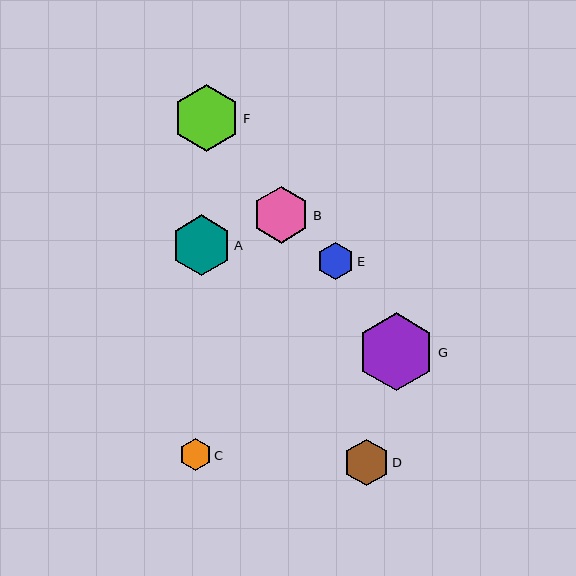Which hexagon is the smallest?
Hexagon C is the smallest with a size of approximately 32 pixels.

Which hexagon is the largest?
Hexagon G is the largest with a size of approximately 78 pixels.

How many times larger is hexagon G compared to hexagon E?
Hexagon G is approximately 2.1 times the size of hexagon E.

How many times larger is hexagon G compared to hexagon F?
Hexagon G is approximately 1.2 times the size of hexagon F.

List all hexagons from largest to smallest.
From largest to smallest: G, F, A, B, D, E, C.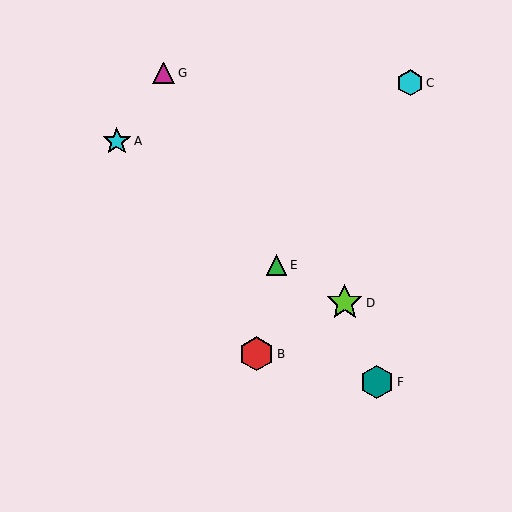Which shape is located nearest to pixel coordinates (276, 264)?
The green triangle (labeled E) at (277, 265) is nearest to that location.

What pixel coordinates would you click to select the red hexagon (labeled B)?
Click at (256, 354) to select the red hexagon B.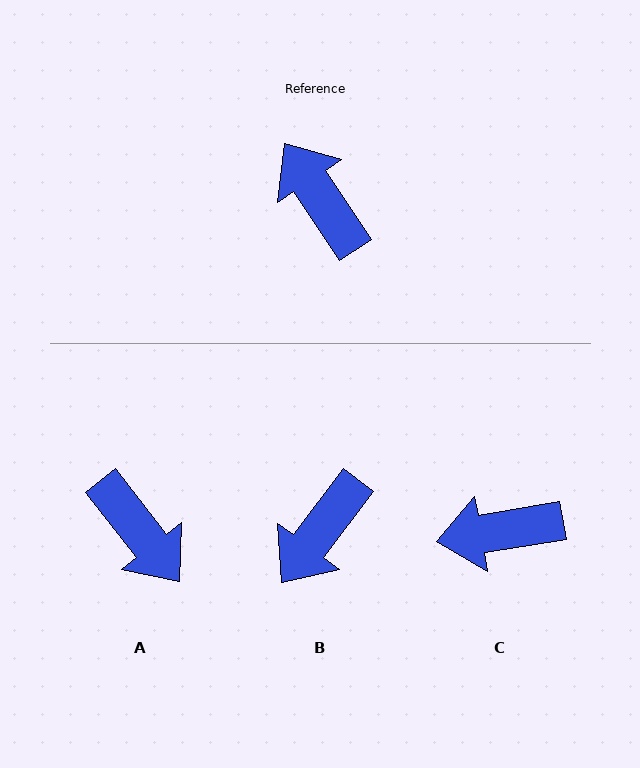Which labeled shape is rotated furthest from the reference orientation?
A, about 175 degrees away.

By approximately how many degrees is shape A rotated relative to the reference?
Approximately 175 degrees clockwise.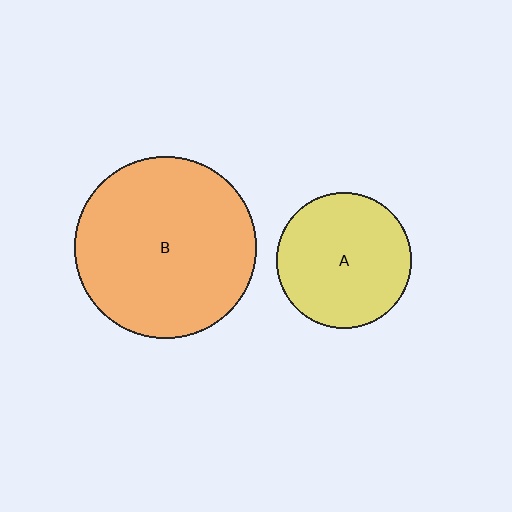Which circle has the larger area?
Circle B (orange).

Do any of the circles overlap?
No, none of the circles overlap.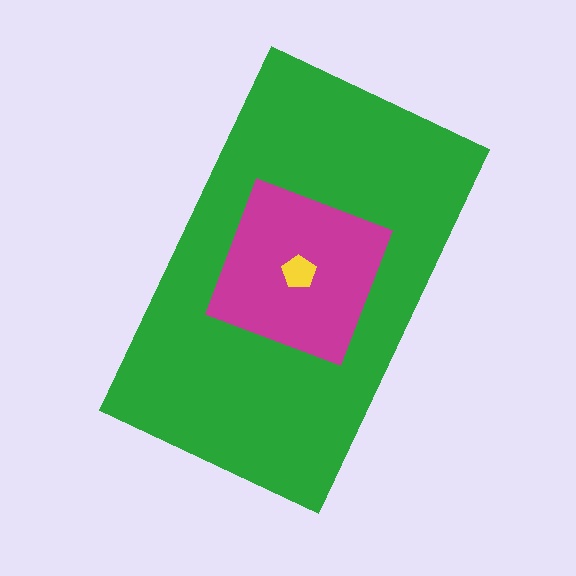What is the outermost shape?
The green rectangle.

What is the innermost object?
The yellow pentagon.